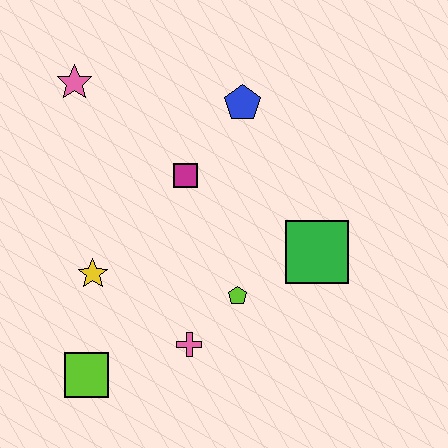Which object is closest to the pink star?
The magenta square is closest to the pink star.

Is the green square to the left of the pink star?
No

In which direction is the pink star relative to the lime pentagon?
The pink star is above the lime pentagon.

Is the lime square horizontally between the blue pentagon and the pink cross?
No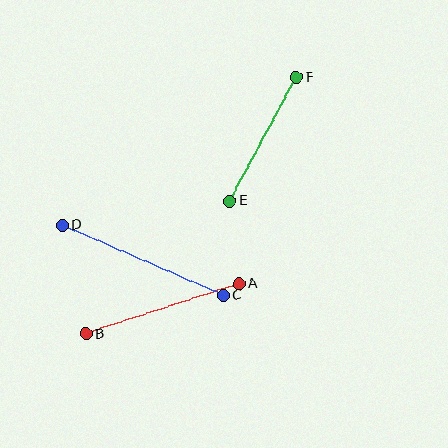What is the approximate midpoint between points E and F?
The midpoint is at approximately (263, 139) pixels.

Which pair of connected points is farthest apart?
Points C and D are farthest apart.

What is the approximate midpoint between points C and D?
The midpoint is at approximately (143, 260) pixels.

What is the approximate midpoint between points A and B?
The midpoint is at approximately (162, 309) pixels.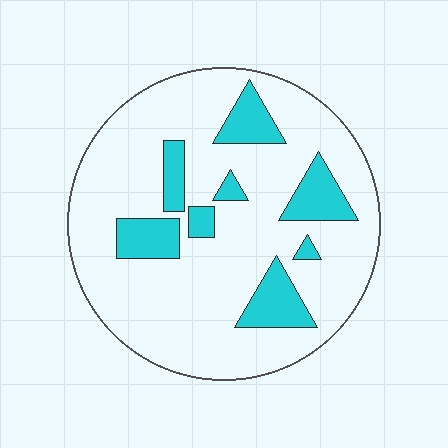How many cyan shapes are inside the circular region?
8.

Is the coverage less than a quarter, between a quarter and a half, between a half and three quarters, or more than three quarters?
Less than a quarter.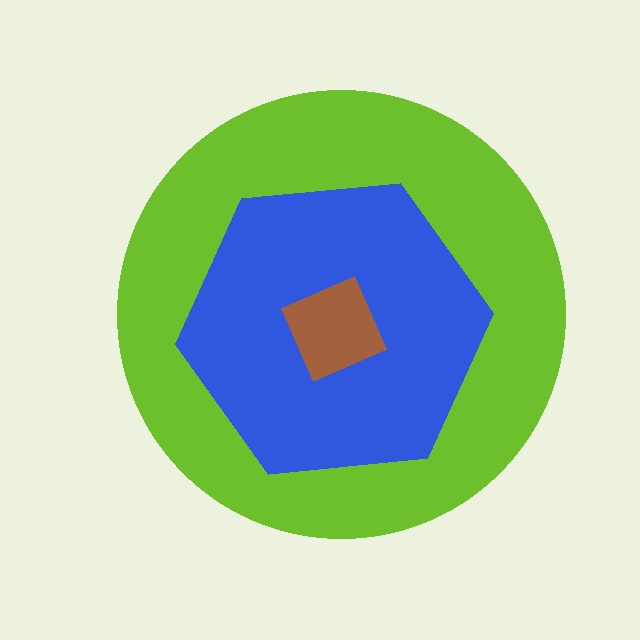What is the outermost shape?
The lime circle.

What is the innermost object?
The brown square.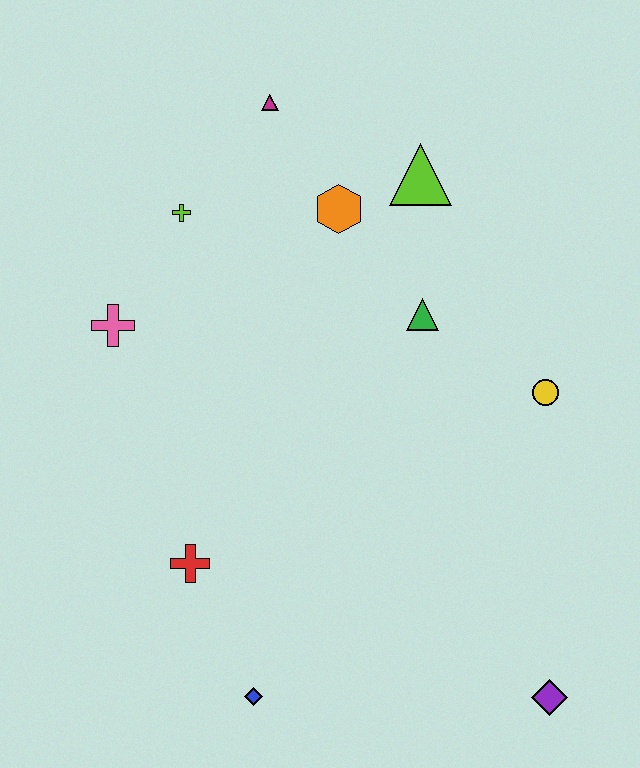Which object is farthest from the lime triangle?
The blue diamond is farthest from the lime triangle.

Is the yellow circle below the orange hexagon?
Yes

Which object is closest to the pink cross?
The lime cross is closest to the pink cross.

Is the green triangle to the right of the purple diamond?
No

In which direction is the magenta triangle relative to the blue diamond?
The magenta triangle is above the blue diamond.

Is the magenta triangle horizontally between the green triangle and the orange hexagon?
No